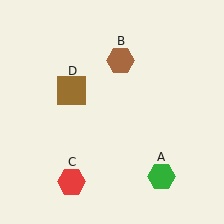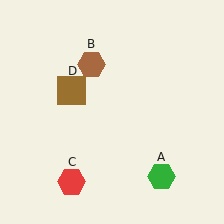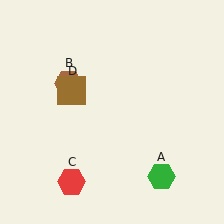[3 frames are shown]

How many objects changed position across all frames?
1 object changed position: brown hexagon (object B).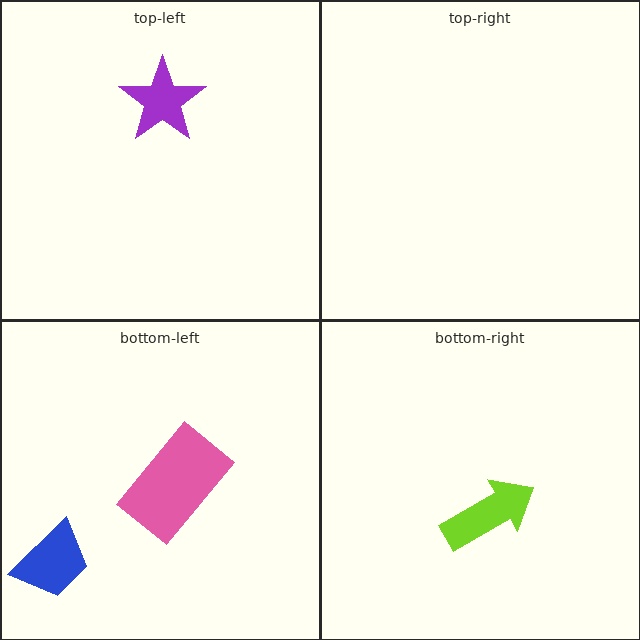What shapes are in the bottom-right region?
The lime arrow.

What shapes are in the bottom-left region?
The blue trapezoid, the pink rectangle.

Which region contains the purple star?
The top-left region.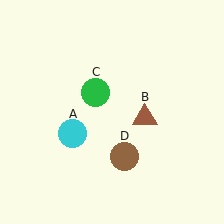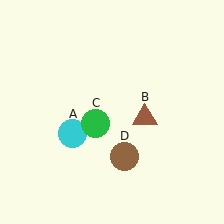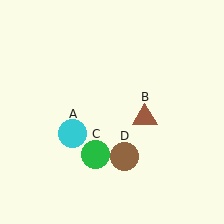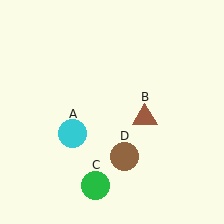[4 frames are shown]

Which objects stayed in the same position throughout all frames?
Cyan circle (object A) and brown triangle (object B) and brown circle (object D) remained stationary.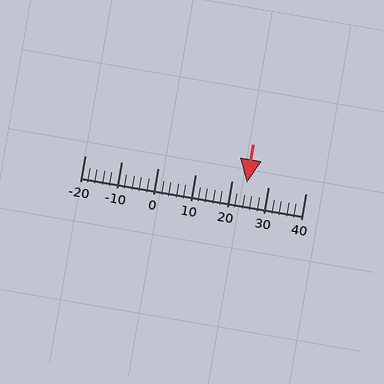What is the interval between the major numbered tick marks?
The major tick marks are spaced 10 units apart.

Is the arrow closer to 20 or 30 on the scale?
The arrow is closer to 20.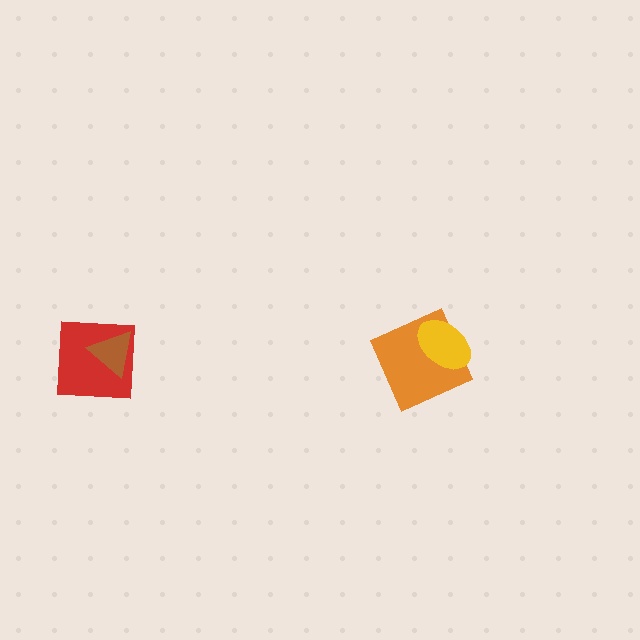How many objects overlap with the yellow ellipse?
1 object overlaps with the yellow ellipse.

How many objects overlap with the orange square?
1 object overlaps with the orange square.